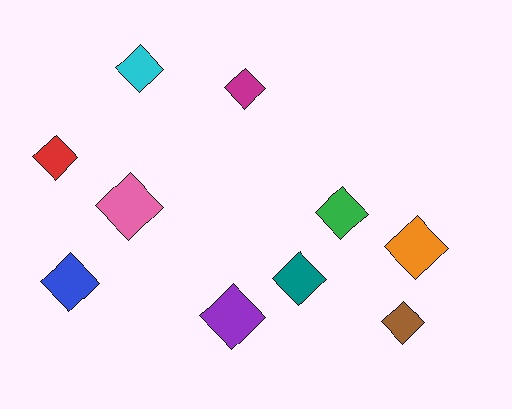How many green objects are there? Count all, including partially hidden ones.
There is 1 green object.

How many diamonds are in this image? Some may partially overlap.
There are 10 diamonds.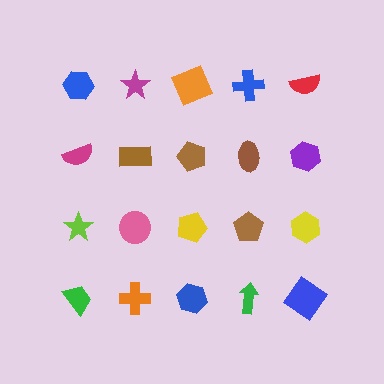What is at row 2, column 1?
A magenta semicircle.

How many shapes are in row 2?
5 shapes.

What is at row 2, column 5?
A purple hexagon.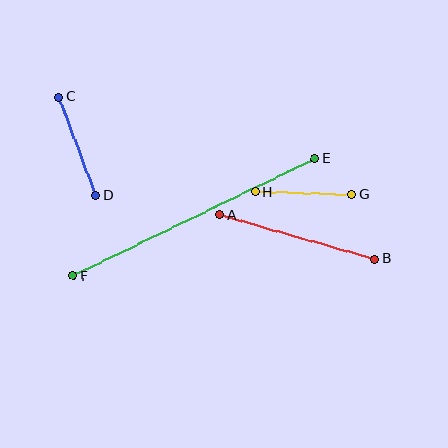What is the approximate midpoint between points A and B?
The midpoint is at approximately (297, 237) pixels.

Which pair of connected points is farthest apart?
Points E and F are farthest apart.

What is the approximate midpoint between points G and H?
The midpoint is at approximately (304, 193) pixels.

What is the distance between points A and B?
The distance is approximately 161 pixels.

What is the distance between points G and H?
The distance is approximately 97 pixels.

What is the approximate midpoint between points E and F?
The midpoint is at approximately (194, 217) pixels.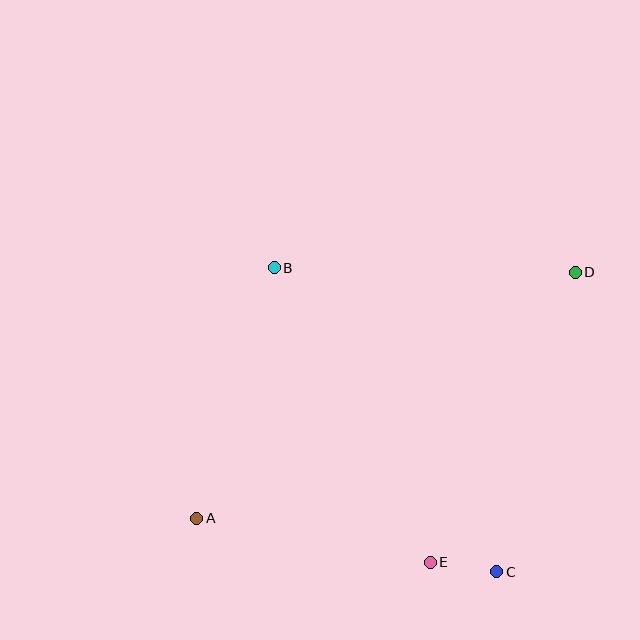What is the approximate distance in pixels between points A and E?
The distance between A and E is approximately 238 pixels.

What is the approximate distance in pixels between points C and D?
The distance between C and D is approximately 310 pixels.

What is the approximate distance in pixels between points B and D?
The distance between B and D is approximately 301 pixels.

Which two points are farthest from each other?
Points A and D are farthest from each other.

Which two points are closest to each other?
Points C and E are closest to each other.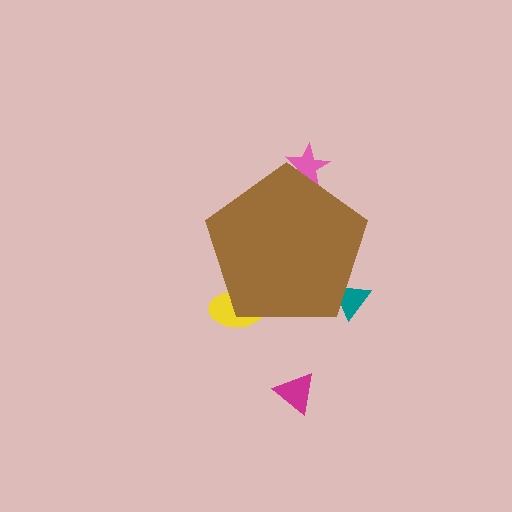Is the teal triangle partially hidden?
Yes, the teal triangle is partially hidden behind the brown pentagon.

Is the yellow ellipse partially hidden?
Yes, the yellow ellipse is partially hidden behind the brown pentagon.